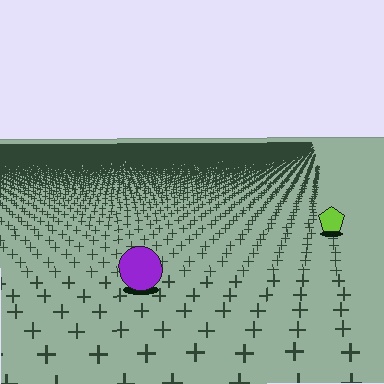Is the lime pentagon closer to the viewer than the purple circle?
No. The purple circle is closer — you can tell from the texture gradient: the ground texture is coarser near it.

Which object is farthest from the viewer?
The lime pentagon is farthest from the viewer. It appears smaller and the ground texture around it is denser.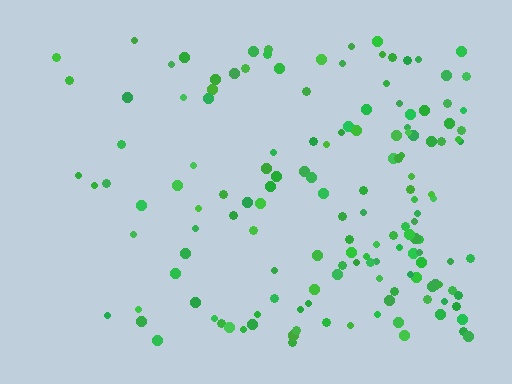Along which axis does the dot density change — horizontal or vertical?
Horizontal.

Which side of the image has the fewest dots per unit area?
The left.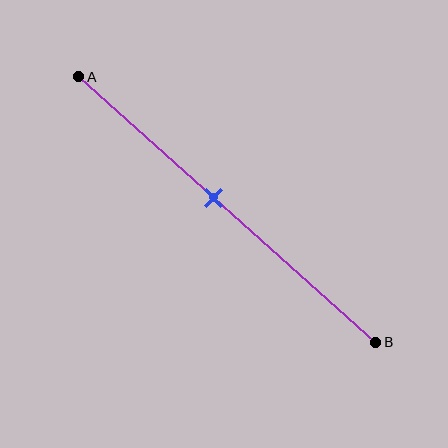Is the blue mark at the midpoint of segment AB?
No, the mark is at about 45% from A, not at the 50% midpoint.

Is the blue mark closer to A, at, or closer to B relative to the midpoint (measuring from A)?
The blue mark is closer to point A than the midpoint of segment AB.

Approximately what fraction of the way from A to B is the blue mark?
The blue mark is approximately 45% of the way from A to B.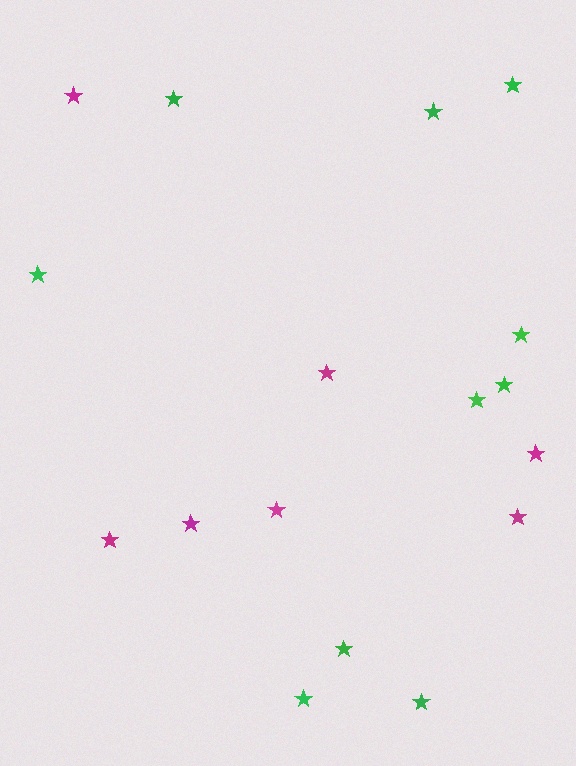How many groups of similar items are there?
There are 2 groups: one group of green stars (10) and one group of magenta stars (7).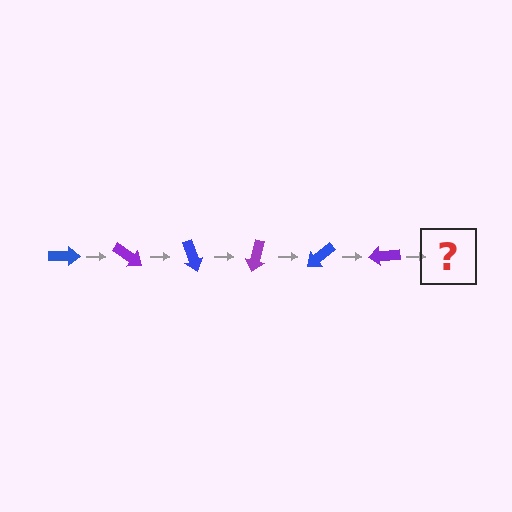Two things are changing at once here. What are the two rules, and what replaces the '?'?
The two rules are that it rotates 35 degrees each step and the color cycles through blue and purple. The '?' should be a blue arrow, rotated 210 degrees from the start.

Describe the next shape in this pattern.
It should be a blue arrow, rotated 210 degrees from the start.